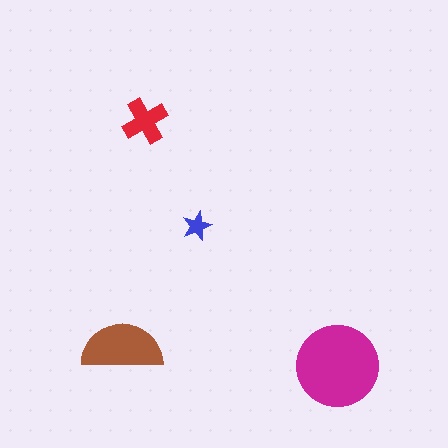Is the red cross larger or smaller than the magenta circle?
Smaller.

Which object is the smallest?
The blue star.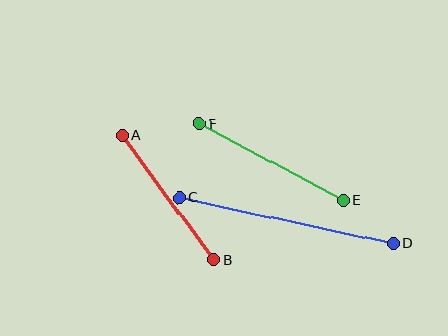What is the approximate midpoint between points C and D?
The midpoint is at approximately (287, 221) pixels.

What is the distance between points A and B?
The distance is approximately 155 pixels.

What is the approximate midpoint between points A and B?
The midpoint is at approximately (168, 198) pixels.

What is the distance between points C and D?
The distance is approximately 218 pixels.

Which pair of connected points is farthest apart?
Points C and D are farthest apart.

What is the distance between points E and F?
The distance is approximately 163 pixels.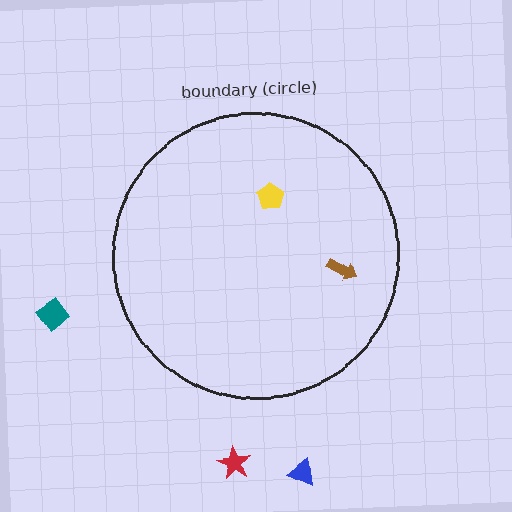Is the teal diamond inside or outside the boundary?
Outside.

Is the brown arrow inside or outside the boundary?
Inside.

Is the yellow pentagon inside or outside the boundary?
Inside.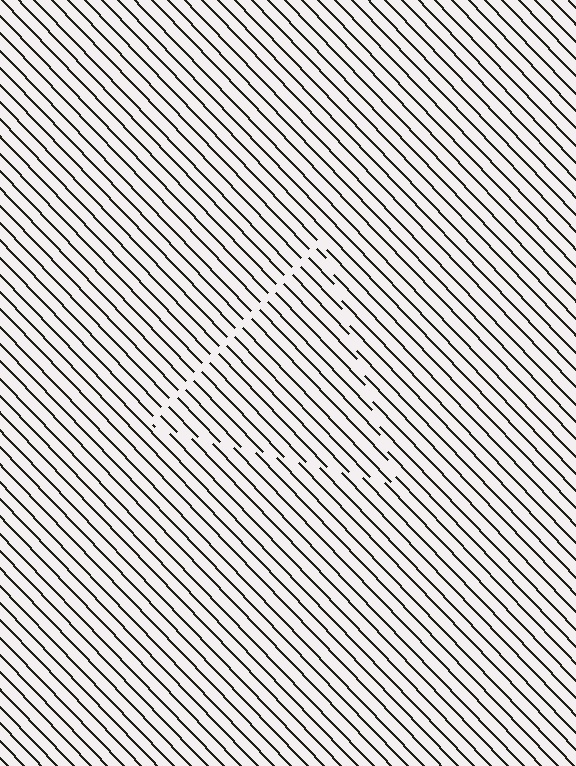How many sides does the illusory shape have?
3 sides — the line-ends trace a triangle.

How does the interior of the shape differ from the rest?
The interior of the shape contains the same grating, shifted by half a period — the contour is defined by the phase discontinuity where line-ends from the inner and outer gratings abut.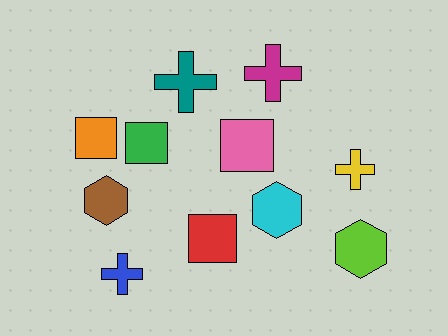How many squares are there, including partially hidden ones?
There are 4 squares.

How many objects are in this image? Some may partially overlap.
There are 11 objects.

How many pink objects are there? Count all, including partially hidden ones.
There is 1 pink object.